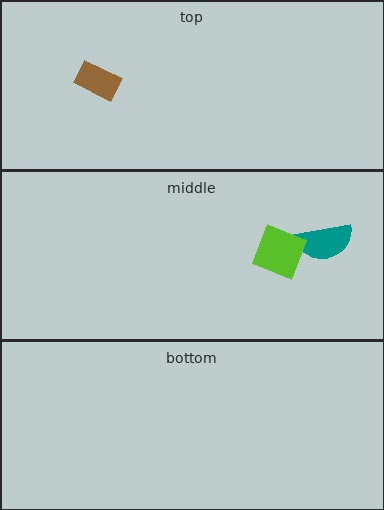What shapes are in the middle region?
The teal semicircle, the lime square.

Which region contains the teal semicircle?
The middle region.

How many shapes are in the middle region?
2.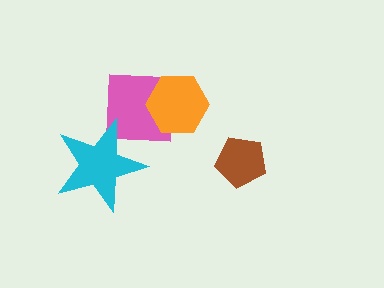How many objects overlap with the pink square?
2 objects overlap with the pink square.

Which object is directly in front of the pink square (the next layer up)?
The cyan star is directly in front of the pink square.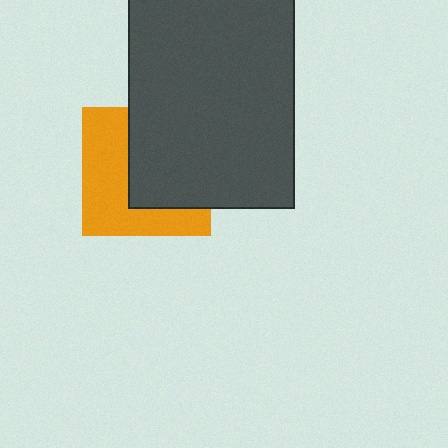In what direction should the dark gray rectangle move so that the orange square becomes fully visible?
The dark gray rectangle should move right. That is the shortest direction to clear the overlap and leave the orange square fully visible.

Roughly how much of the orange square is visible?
About half of it is visible (roughly 49%).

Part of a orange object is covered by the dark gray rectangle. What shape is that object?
It is a square.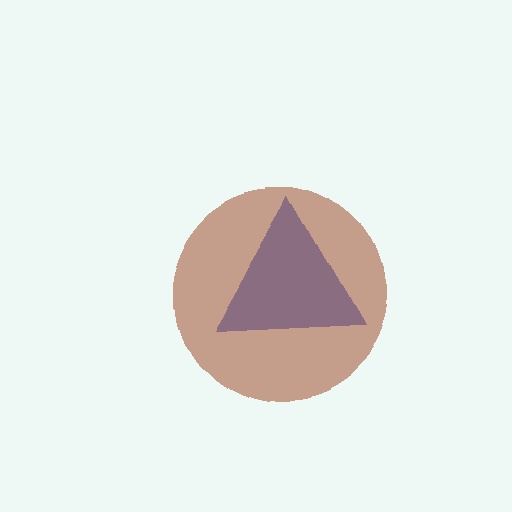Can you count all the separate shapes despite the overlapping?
Yes, there are 2 separate shapes.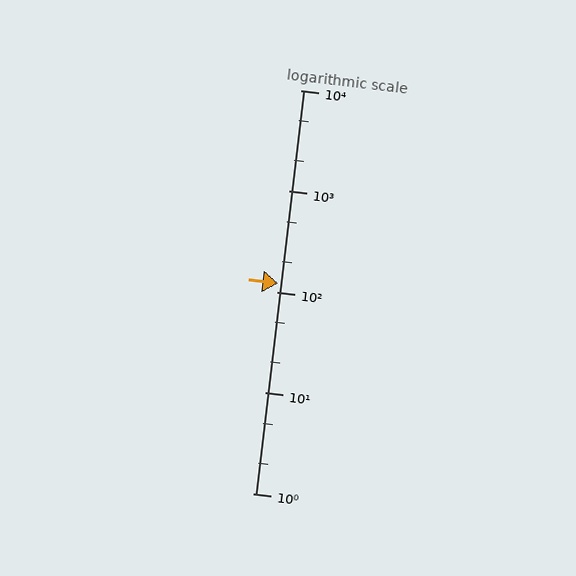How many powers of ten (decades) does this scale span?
The scale spans 4 decades, from 1 to 10000.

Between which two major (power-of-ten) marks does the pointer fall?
The pointer is between 100 and 1000.